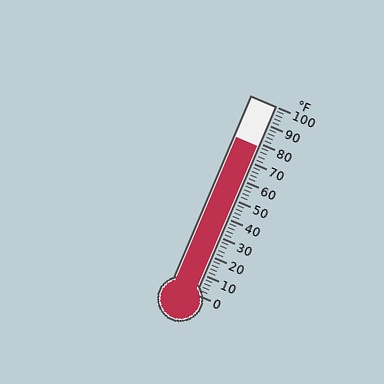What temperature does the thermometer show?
The thermometer shows approximately 78°F.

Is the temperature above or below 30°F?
The temperature is above 30°F.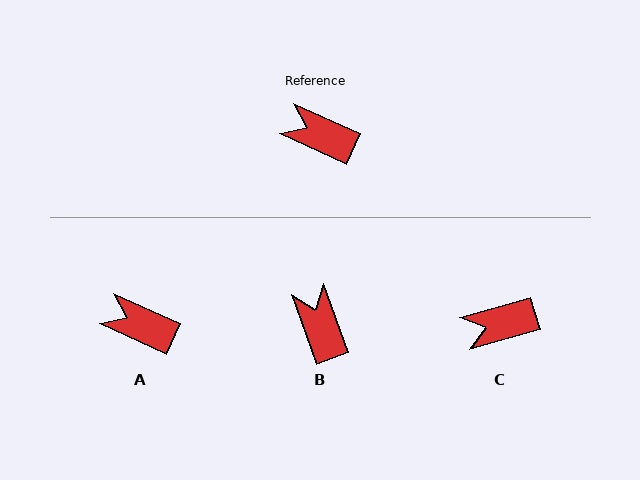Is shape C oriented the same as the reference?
No, it is off by about 41 degrees.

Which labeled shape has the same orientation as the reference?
A.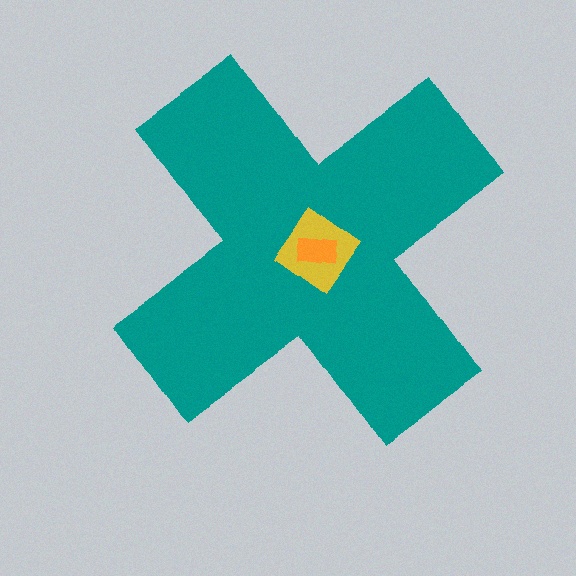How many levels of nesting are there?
3.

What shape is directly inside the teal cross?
The yellow diamond.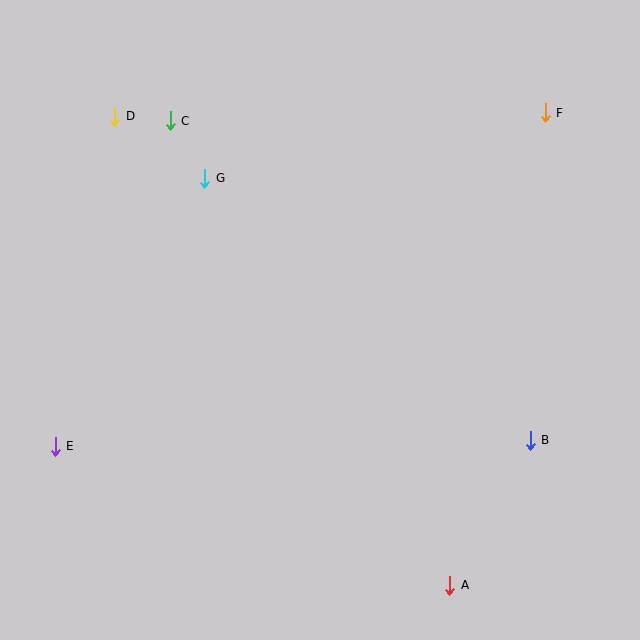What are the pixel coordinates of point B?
Point B is at (530, 440).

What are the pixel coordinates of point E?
Point E is at (55, 446).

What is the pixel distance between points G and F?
The distance between G and F is 347 pixels.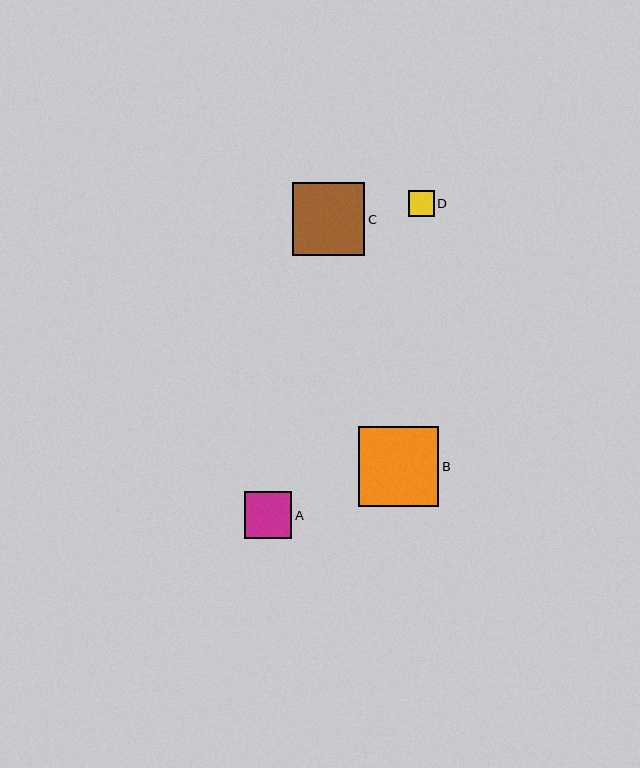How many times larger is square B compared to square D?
Square B is approximately 3.1 times the size of square D.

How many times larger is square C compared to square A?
Square C is approximately 1.5 times the size of square A.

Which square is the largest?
Square B is the largest with a size of approximately 80 pixels.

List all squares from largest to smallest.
From largest to smallest: B, C, A, D.